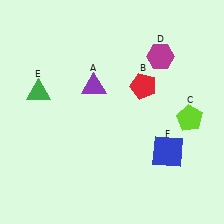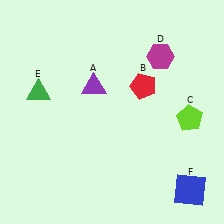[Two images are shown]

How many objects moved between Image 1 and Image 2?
1 object moved between the two images.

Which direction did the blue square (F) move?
The blue square (F) moved down.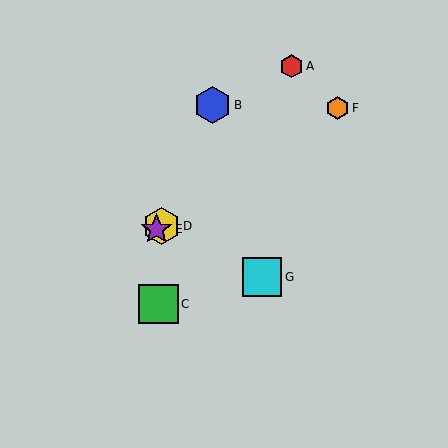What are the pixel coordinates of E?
Object E is at (157, 229).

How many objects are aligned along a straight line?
3 objects (D, E, F) are aligned along a straight line.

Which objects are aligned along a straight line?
Objects D, E, F are aligned along a straight line.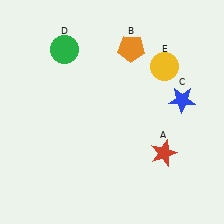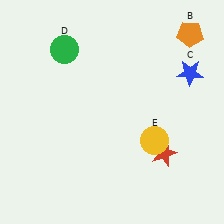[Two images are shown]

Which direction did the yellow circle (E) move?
The yellow circle (E) moved down.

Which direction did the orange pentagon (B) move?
The orange pentagon (B) moved right.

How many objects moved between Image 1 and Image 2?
3 objects moved between the two images.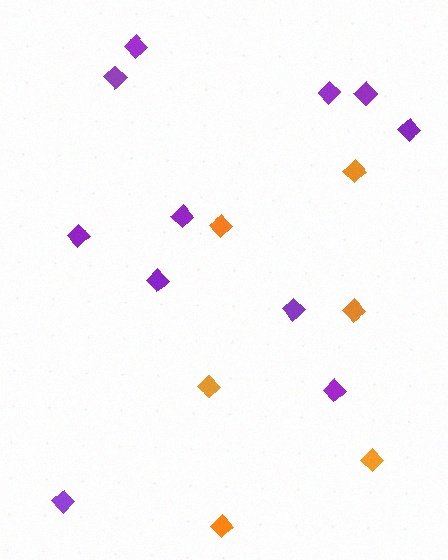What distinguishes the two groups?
There are 2 groups: one group of orange diamonds (6) and one group of purple diamonds (11).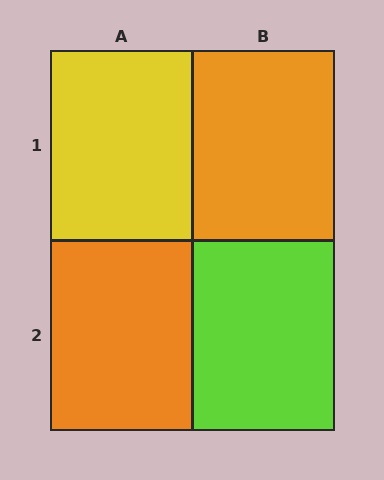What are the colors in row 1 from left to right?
Yellow, orange.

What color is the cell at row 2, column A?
Orange.